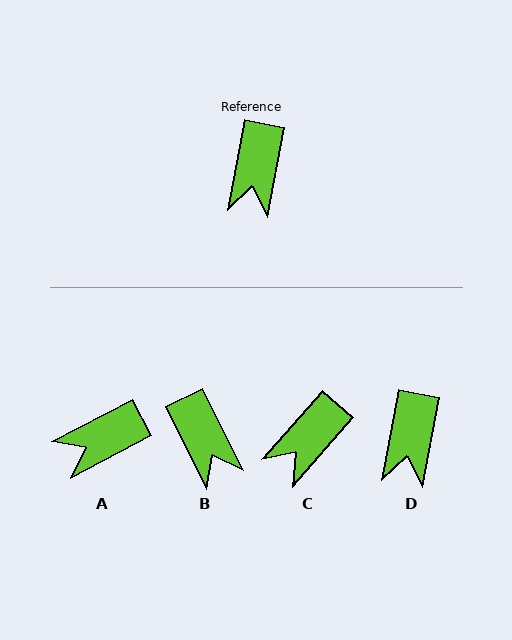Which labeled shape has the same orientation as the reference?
D.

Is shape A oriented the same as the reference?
No, it is off by about 52 degrees.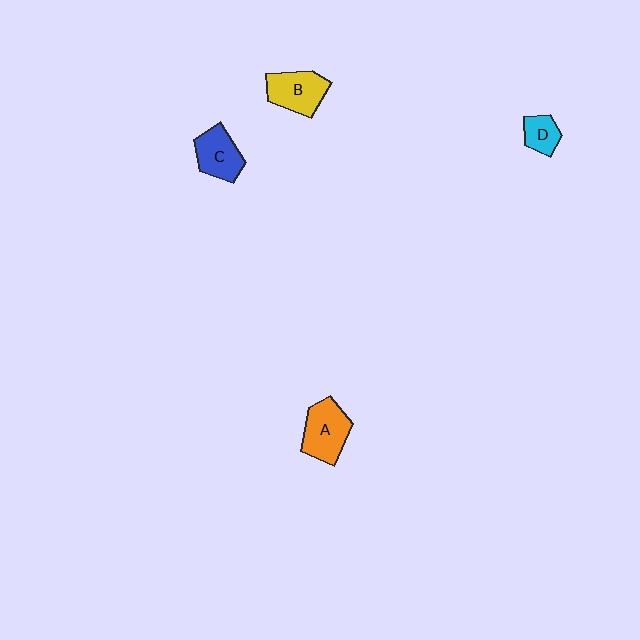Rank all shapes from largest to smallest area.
From largest to smallest: A (orange), B (yellow), C (blue), D (cyan).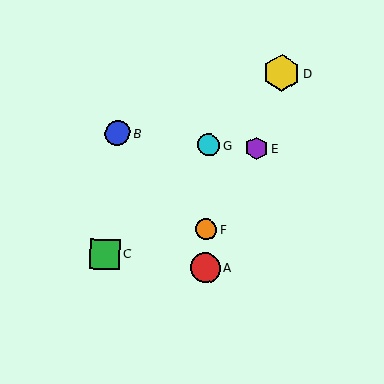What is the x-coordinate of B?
Object B is at x≈118.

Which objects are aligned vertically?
Objects A, F, G are aligned vertically.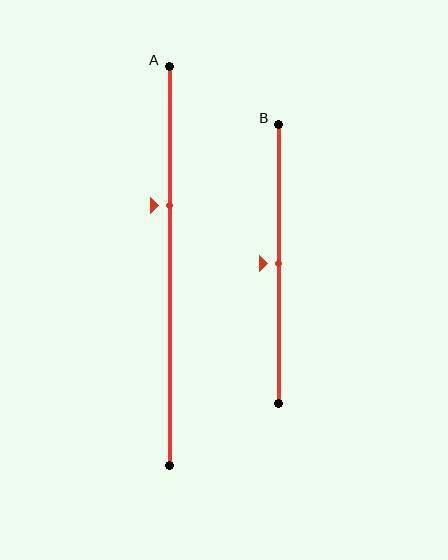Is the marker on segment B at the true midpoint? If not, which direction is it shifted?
Yes, the marker on segment B is at the true midpoint.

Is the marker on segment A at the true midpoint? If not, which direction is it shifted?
No, the marker on segment A is shifted upward by about 15% of the segment length.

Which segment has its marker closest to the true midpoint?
Segment B has its marker closest to the true midpoint.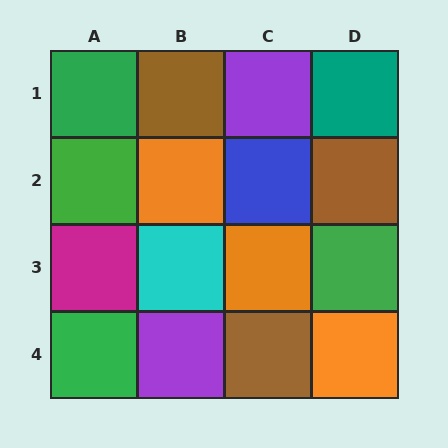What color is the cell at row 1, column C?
Purple.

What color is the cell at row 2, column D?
Brown.